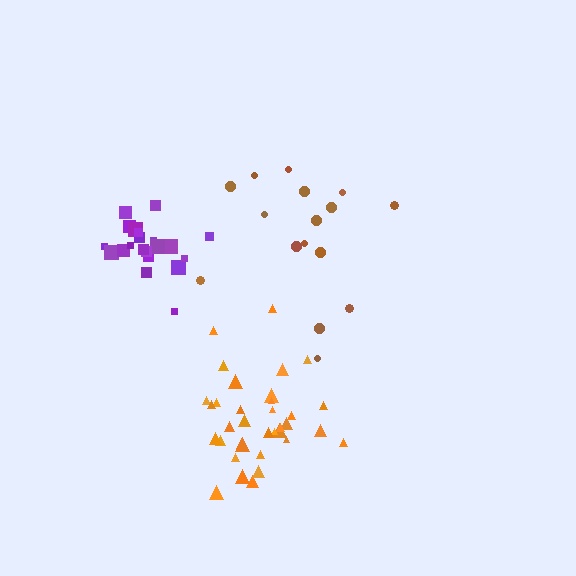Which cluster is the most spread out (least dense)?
Brown.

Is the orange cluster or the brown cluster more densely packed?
Orange.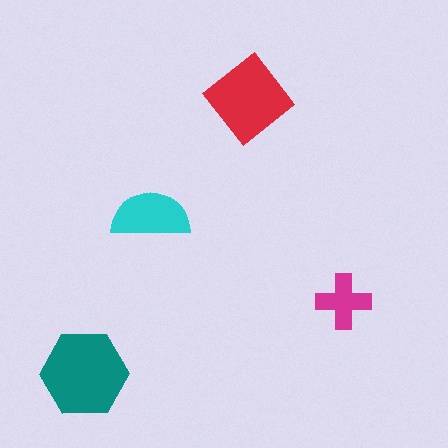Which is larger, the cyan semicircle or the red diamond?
The red diamond.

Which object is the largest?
The teal hexagon.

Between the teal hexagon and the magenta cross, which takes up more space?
The teal hexagon.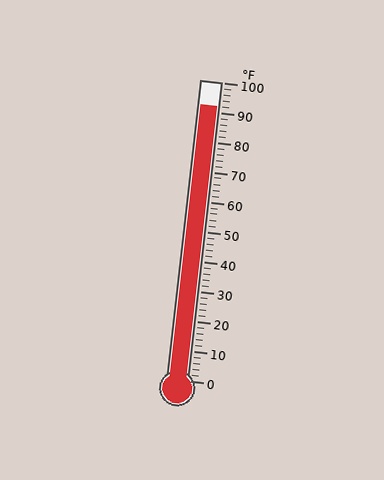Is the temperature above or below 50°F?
The temperature is above 50°F.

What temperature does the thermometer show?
The thermometer shows approximately 92°F.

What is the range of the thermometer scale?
The thermometer scale ranges from 0°F to 100°F.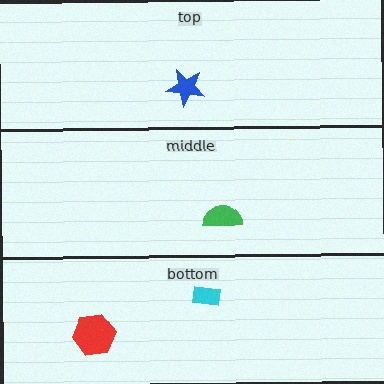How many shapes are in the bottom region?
2.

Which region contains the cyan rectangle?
The bottom region.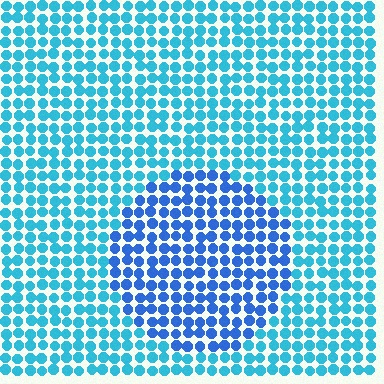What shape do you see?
I see a circle.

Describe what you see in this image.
The image is filled with small cyan elements in a uniform arrangement. A circle-shaped region is visible where the elements are tinted to a slightly different hue, forming a subtle color boundary.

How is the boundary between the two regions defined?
The boundary is defined purely by a slight shift in hue (about 29 degrees). Spacing, size, and orientation are identical on both sides.